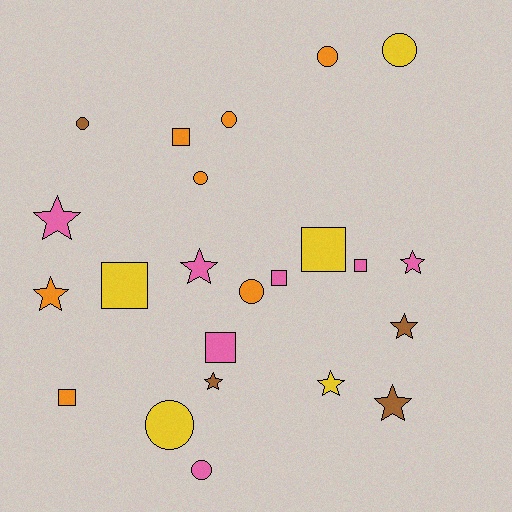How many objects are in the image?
There are 23 objects.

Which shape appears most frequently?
Circle, with 8 objects.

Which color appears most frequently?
Pink, with 7 objects.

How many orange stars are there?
There is 1 orange star.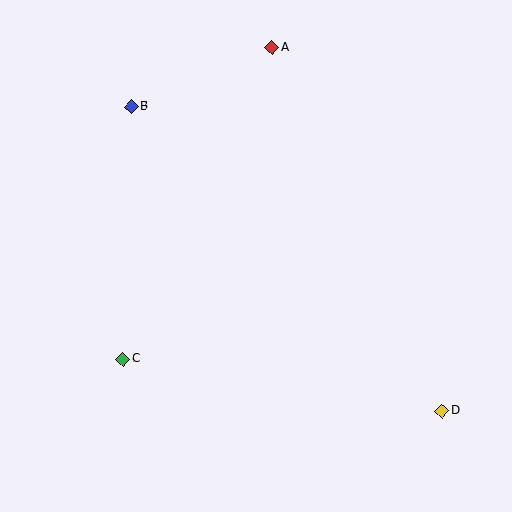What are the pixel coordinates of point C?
Point C is at (123, 359).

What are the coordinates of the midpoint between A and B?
The midpoint between A and B is at (202, 77).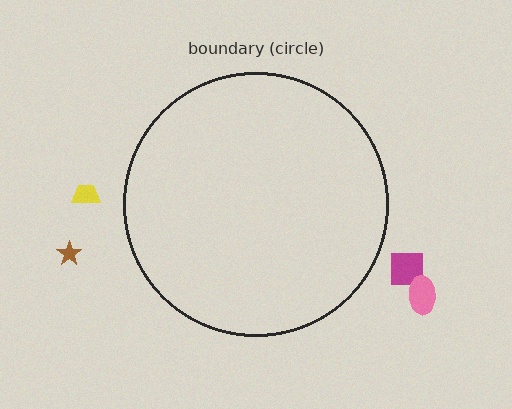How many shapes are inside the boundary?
0 inside, 4 outside.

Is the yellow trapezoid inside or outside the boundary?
Outside.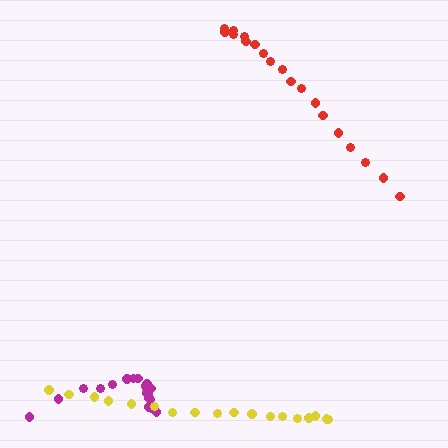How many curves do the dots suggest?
There are 3 distinct paths.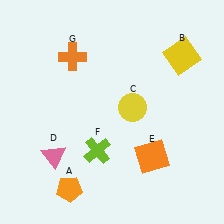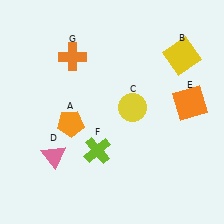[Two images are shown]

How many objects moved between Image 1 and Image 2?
2 objects moved between the two images.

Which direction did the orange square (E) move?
The orange square (E) moved up.